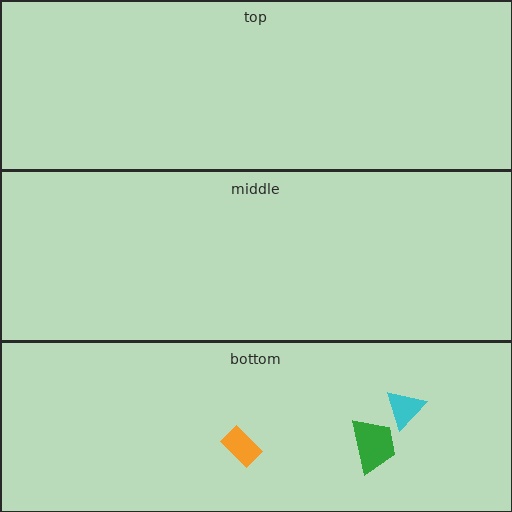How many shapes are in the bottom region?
3.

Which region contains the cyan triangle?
The bottom region.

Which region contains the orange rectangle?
The bottom region.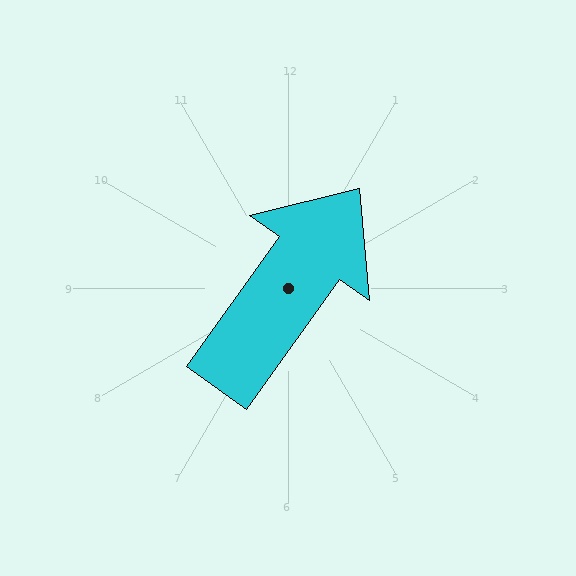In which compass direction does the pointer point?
Northeast.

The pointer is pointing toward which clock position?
Roughly 1 o'clock.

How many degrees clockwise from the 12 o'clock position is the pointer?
Approximately 35 degrees.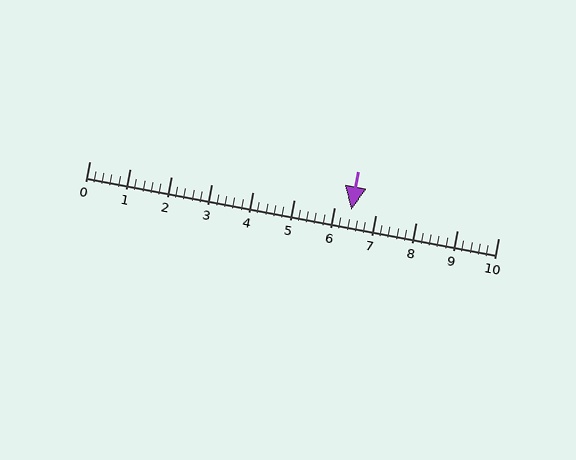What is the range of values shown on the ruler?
The ruler shows values from 0 to 10.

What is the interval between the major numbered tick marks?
The major tick marks are spaced 1 units apart.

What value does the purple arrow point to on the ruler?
The purple arrow points to approximately 6.4.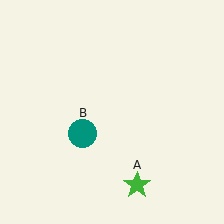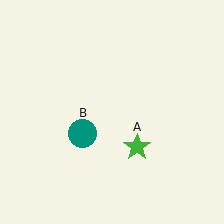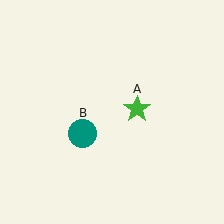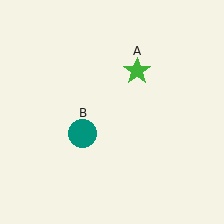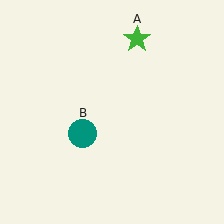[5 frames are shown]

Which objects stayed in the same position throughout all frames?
Teal circle (object B) remained stationary.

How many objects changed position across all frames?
1 object changed position: green star (object A).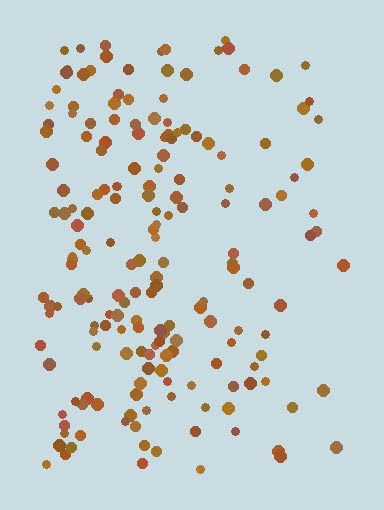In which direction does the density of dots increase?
From right to left, with the left side densest.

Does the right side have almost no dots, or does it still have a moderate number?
Still a moderate number, just noticeably fewer than the left.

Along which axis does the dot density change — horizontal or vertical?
Horizontal.